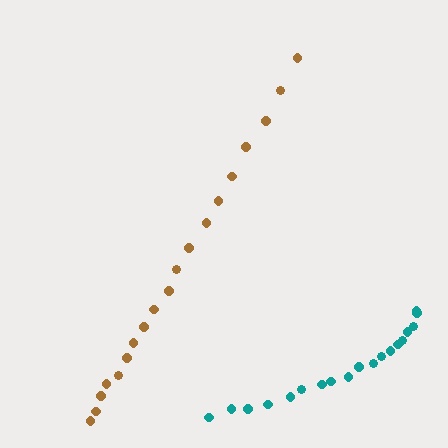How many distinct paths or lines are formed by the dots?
There are 2 distinct paths.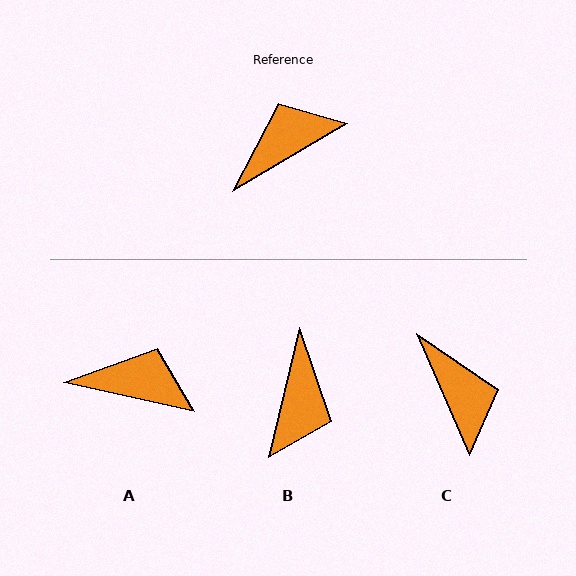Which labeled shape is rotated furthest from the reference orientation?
B, about 134 degrees away.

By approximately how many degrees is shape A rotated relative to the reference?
Approximately 43 degrees clockwise.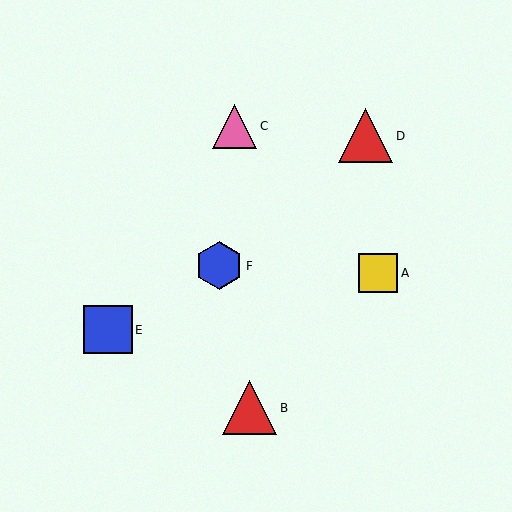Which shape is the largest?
The red triangle (labeled B) is the largest.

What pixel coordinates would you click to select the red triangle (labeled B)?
Click at (249, 408) to select the red triangle B.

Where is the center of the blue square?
The center of the blue square is at (108, 330).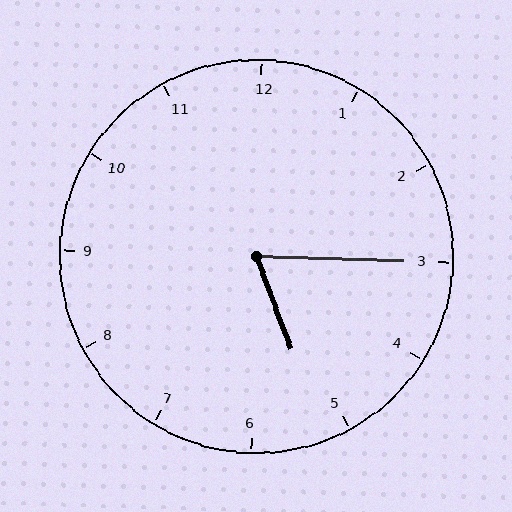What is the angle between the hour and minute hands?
Approximately 68 degrees.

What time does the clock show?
5:15.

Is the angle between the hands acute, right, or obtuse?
It is acute.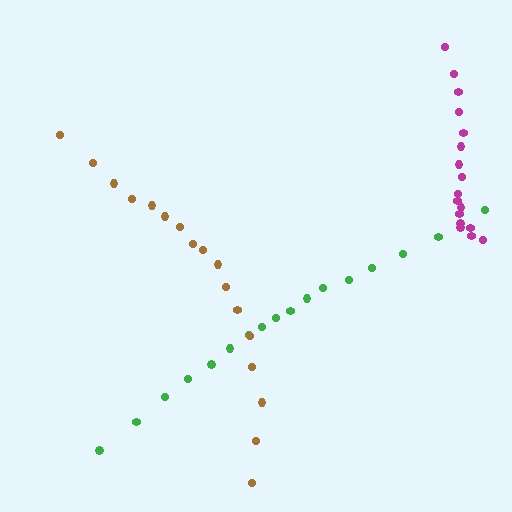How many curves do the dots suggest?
There are 3 distinct paths.